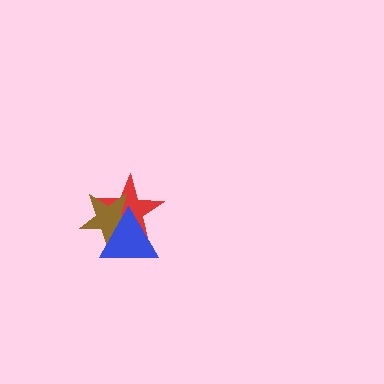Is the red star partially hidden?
Yes, it is partially covered by another shape.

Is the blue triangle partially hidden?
No, no other shape covers it.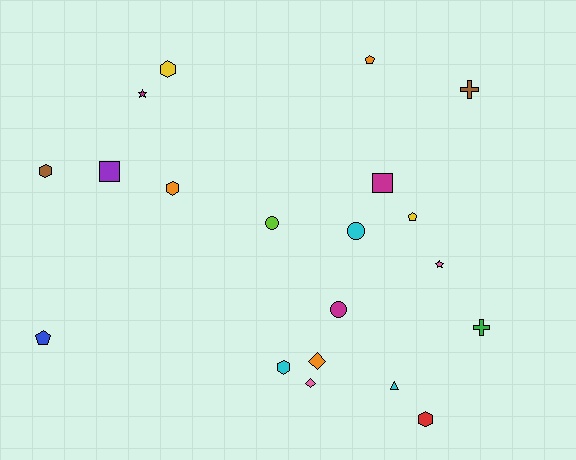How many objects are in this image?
There are 20 objects.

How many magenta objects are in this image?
There are 3 magenta objects.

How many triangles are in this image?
There is 1 triangle.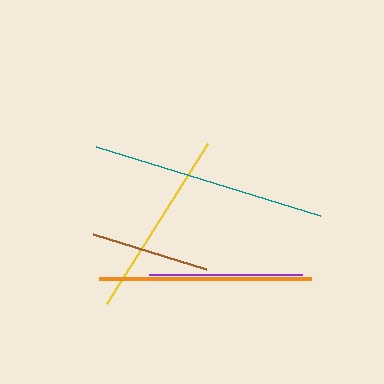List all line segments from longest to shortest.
From longest to shortest: teal, orange, yellow, purple, brown.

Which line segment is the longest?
The teal line is the longest at approximately 235 pixels.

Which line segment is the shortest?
The brown line is the shortest at approximately 119 pixels.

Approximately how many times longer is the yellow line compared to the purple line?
The yellow line is approximately 1.2 times the length of the purple line.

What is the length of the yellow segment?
The yellow segment is approximately 189 pixels long.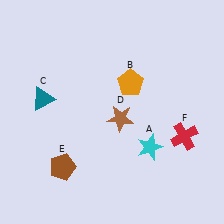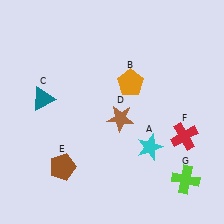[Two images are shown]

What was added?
A lime cross (G) was added in Image 2.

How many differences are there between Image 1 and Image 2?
There is 1 difference between the two images.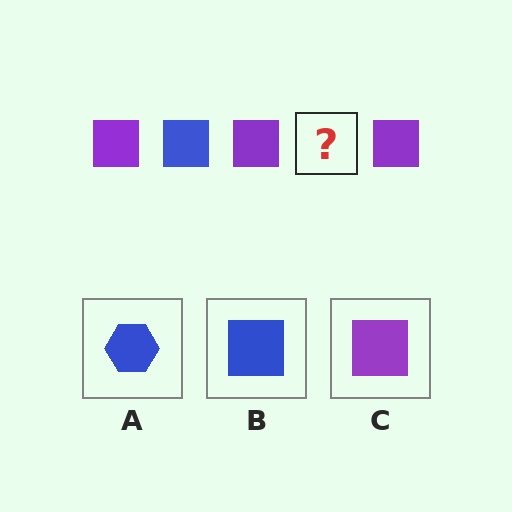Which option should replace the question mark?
Option B.